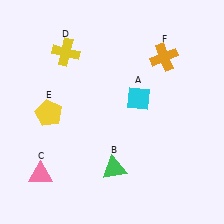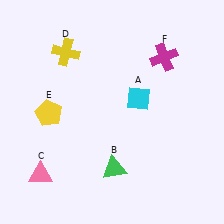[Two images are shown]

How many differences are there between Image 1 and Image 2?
There is 1 difference between the two images.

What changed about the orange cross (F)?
In Image 1, F is orange. In Image 2, it changed to magenta.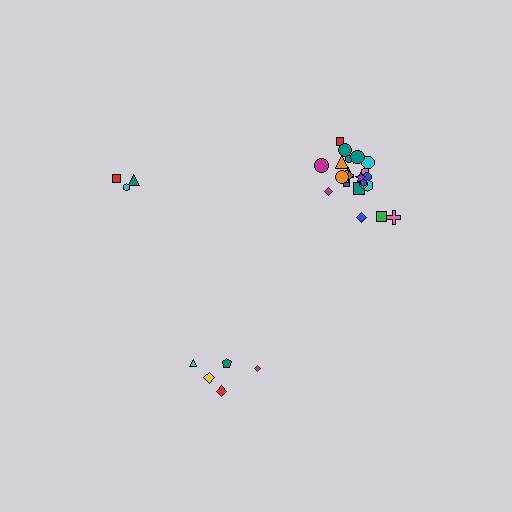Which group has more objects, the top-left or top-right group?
The top-right group.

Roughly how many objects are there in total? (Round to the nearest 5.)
Roughly 35 objects in total.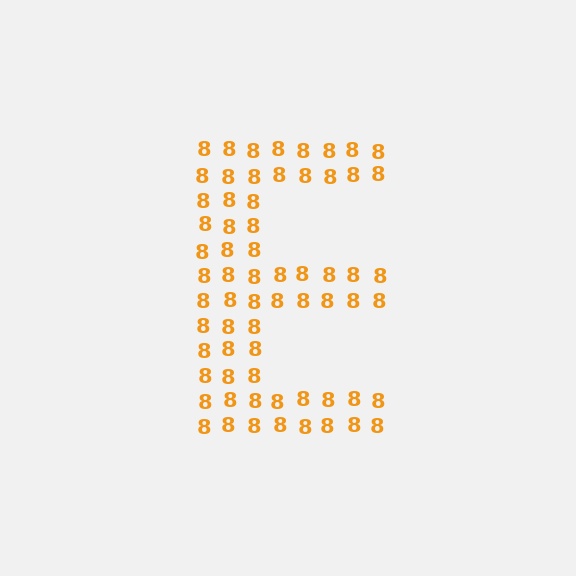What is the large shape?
The large shape is the letter E.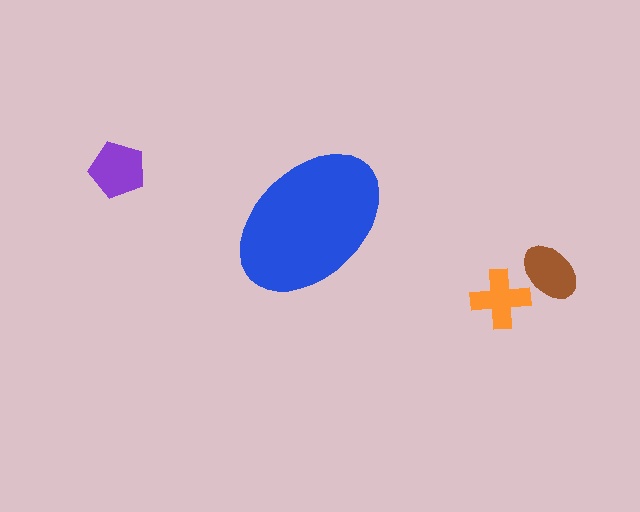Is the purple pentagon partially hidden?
No, the purple pentagon is fully visible.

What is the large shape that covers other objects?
A blue ellipse.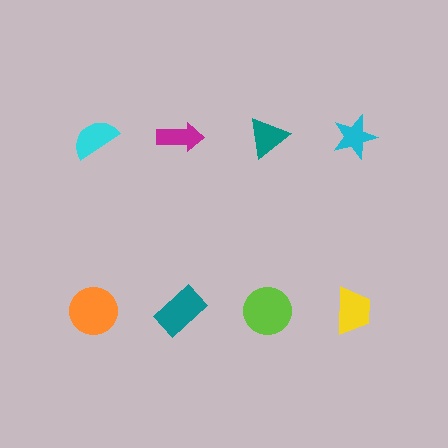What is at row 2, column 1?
An orange circle.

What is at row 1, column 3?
A teal triangle.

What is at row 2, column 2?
A teal rectangle.